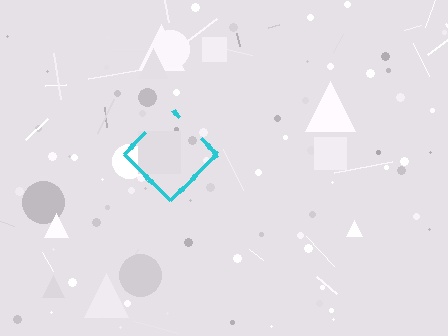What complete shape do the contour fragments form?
The contour fragments form a diamond.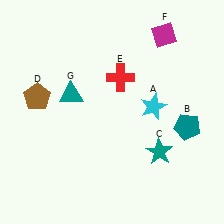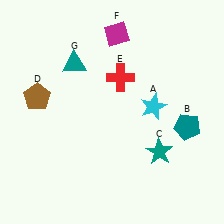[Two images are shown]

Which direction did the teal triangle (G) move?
The teal triangle (G) moved up.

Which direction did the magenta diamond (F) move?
The magenta diamond (F) moved left.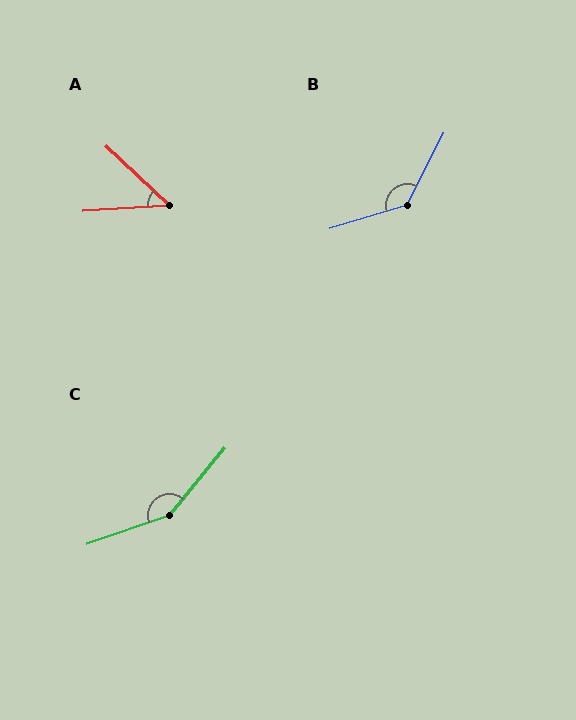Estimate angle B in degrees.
Approximately 133 degrees.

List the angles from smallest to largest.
A (47°), B (133°), C (149°).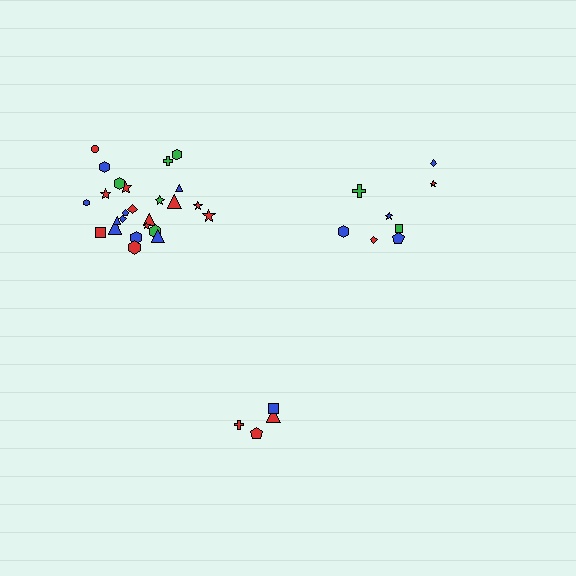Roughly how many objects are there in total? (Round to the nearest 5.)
Roughly 35 objects in total.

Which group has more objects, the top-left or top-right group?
The top-left group.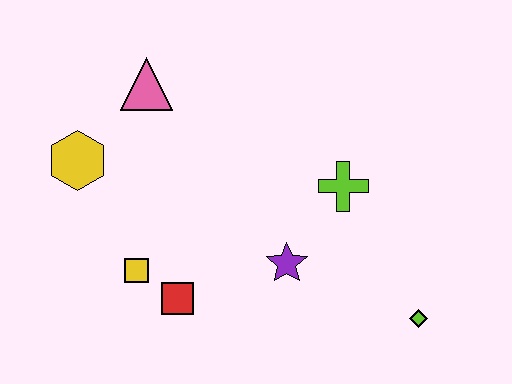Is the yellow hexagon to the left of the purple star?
Yes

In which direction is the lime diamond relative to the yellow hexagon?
The lime diamond is to the right of the yellow hexagon.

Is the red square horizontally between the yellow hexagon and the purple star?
Yes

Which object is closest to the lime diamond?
The purple star is closest to the lime diamond.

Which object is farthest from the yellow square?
The lime diamond is farthest from the yellow square.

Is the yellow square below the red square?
No